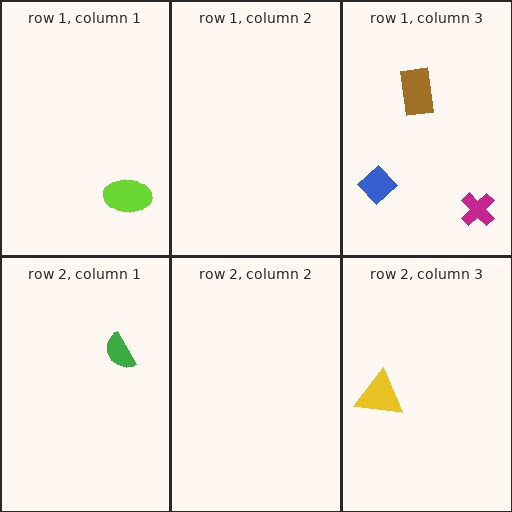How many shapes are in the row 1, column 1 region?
1.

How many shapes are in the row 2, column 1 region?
1.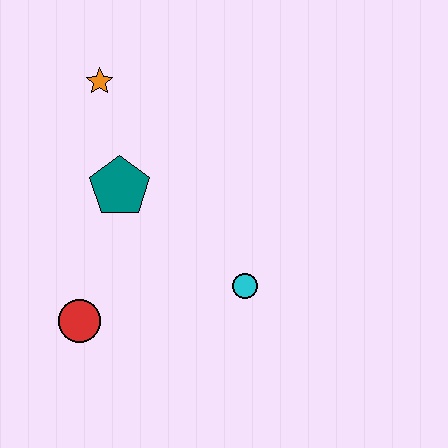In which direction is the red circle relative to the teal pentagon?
The red circle is below the teal pentagon.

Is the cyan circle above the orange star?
No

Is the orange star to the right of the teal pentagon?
No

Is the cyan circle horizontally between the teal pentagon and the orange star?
No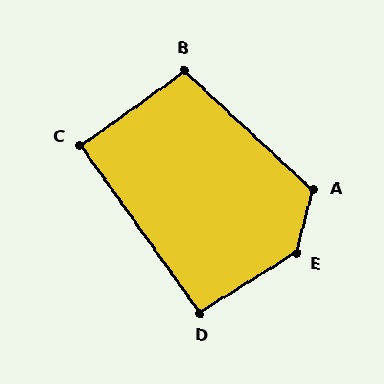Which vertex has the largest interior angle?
E, at approximately 136 degrees.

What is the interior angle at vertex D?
Approximately 94 degrees (approximately right).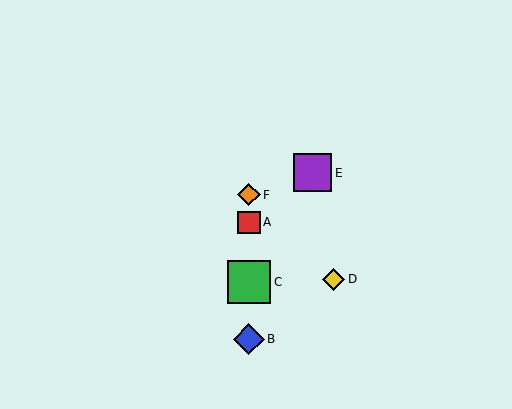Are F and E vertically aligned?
No, F is at x≈249 and E is at x≈312.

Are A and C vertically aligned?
Yes, both are at x≈249.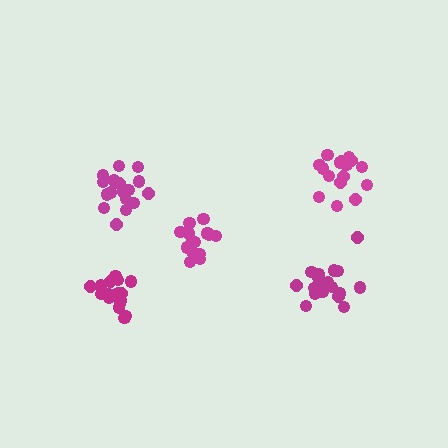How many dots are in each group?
Group 1: 18 dots, Group 2: 18 dots, Group 3: 16 dots, Group 4: 18 dots, Group 5: 17 dots (87 total).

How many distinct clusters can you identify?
There are 5 distinct clusters.